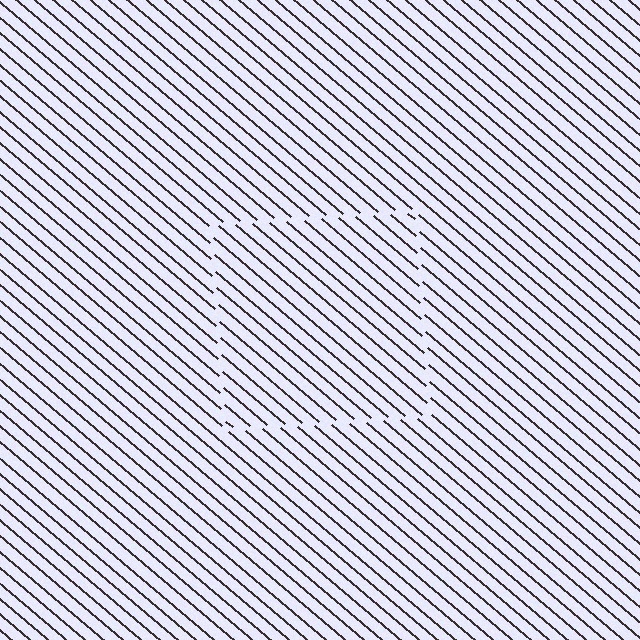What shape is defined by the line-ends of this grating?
An illusory square. The interior of the shape contains the same grating, shifted by half a period — the contour is defined by the phase discontinuity where line-ends from the inner and outer gratings abut.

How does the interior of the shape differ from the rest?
The interior of the shape contains the same grating, shifted by half a period — the contour is defined by the phase discontinuity where line-ends from the inner and outer gratings abut.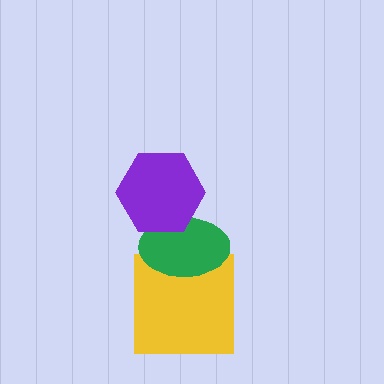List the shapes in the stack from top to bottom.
From top to bottom: the purple hexagon, the green ellipse, the yellow square.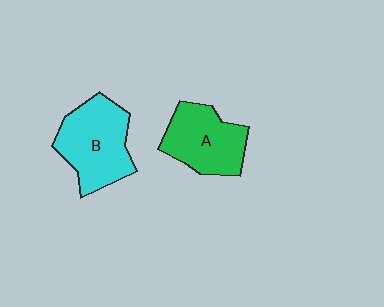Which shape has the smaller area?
Shape A (green).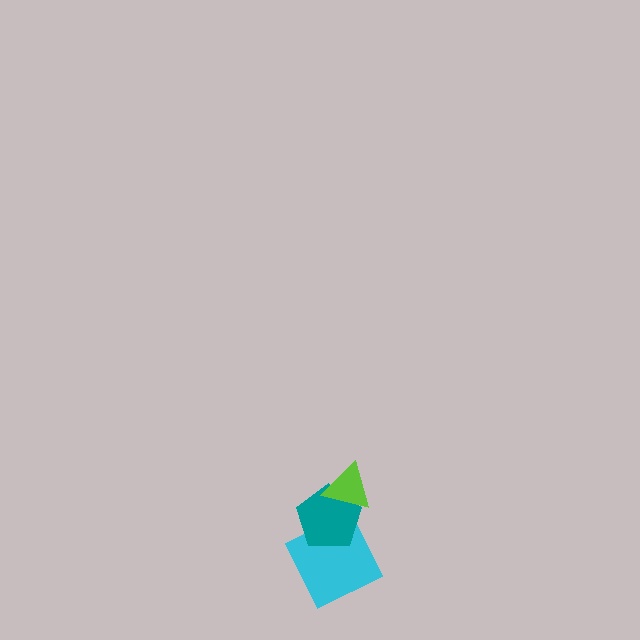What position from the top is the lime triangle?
The lime triangle is 1st from the top.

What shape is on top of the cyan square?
The teal pentagon is on top of the cyan square.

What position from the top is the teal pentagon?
The teal pentagon is 2nd from the top.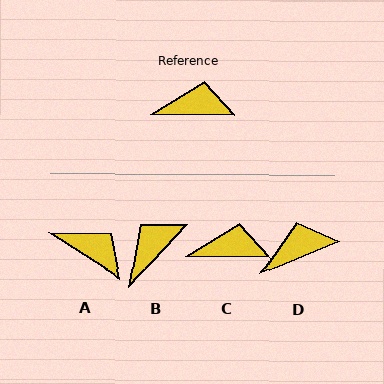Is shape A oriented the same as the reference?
No, it is off by about 32 degrees.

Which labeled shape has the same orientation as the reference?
C.